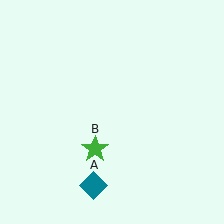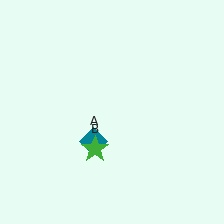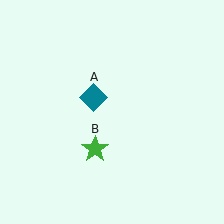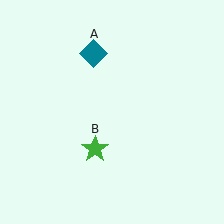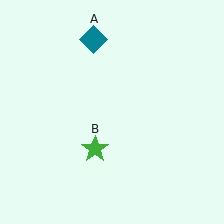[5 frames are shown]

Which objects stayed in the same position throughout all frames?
Green star (object B) remained stationary.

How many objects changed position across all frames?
1 object changed position: teal diamond (object A).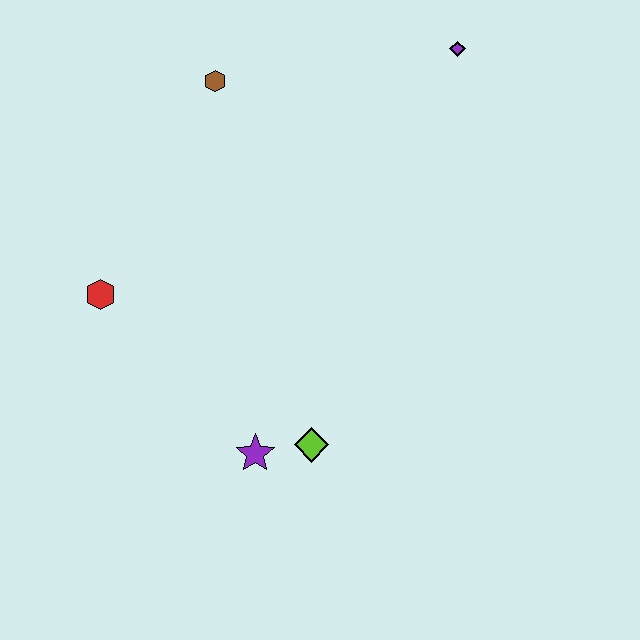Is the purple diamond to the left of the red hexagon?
No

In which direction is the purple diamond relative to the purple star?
The purple diamond is above the purple star.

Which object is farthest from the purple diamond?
The purple star is farthest from the purple diamond.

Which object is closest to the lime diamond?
The purple star is closest to the lime diamond.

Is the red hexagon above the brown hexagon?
No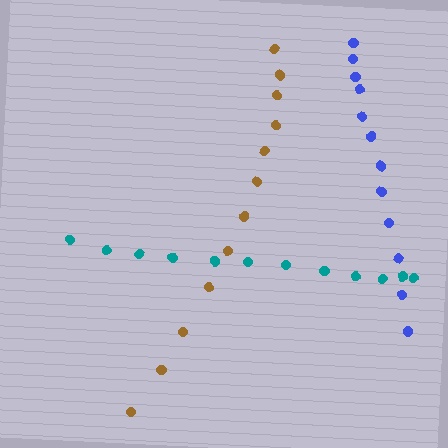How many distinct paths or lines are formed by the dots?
There are 3 distinct paths.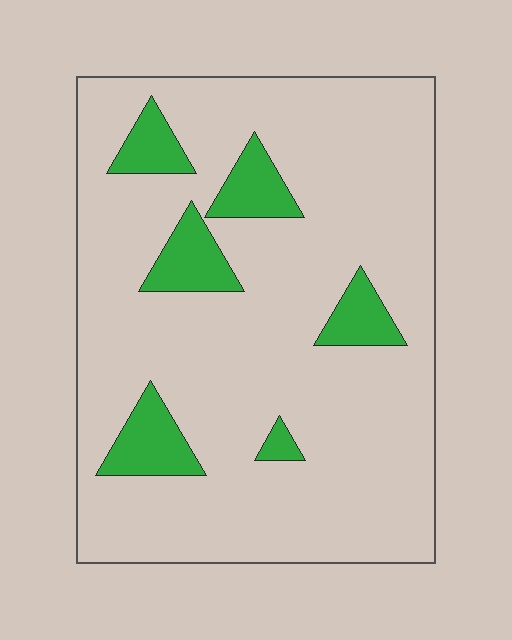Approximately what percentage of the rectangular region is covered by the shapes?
Approximately 15%.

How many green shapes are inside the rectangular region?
6.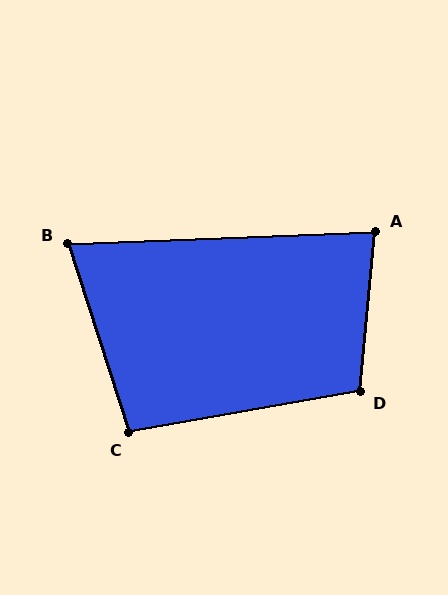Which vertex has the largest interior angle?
D, at approximately 106 degrees.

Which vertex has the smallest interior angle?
B, at approximately 74 degrees.